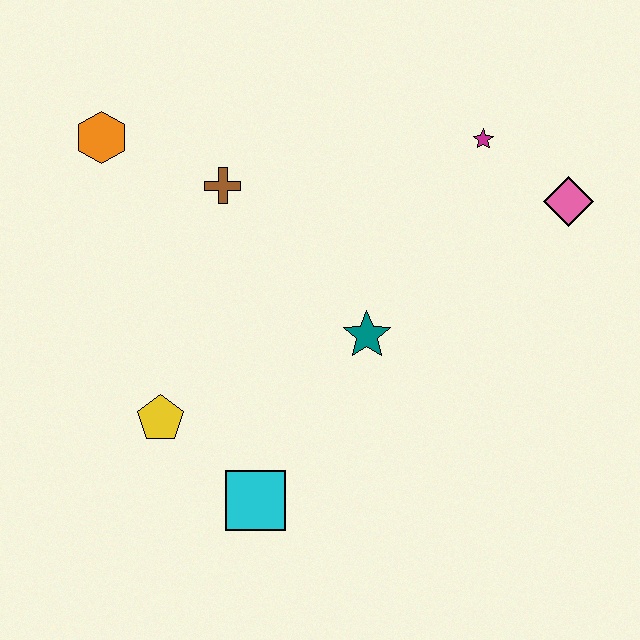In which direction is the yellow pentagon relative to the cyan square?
The yellow pentagon is to the left of the cyan square.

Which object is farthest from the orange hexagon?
The pink diamond is farthest from the orange hexagon.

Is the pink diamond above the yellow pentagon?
Yes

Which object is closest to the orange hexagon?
The brown cross is closest to the orange hexagon.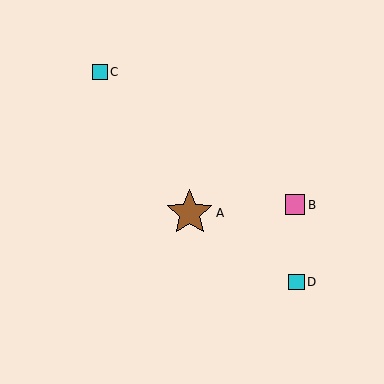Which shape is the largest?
The brown star (labeled A) is the largest.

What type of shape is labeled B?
Shape B is a pink square.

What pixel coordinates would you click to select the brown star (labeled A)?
Click at (190, 213) to select the brown star A.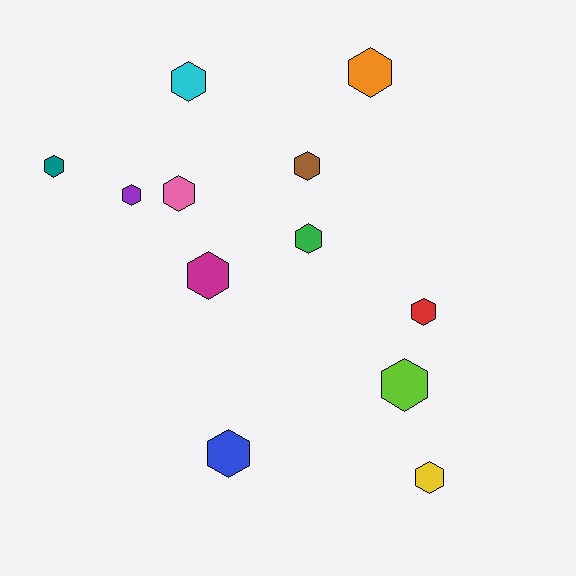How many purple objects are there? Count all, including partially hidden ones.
There is 1 purple object.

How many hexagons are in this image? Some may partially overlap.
There are 12 hexagons.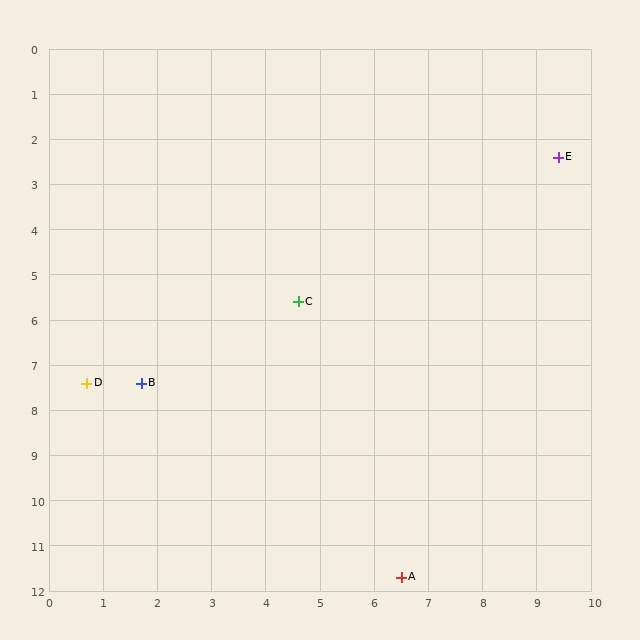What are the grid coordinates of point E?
Point E is at approximately (9.4, 2.4).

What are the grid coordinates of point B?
Point B is at approximately (1.7, 7.4).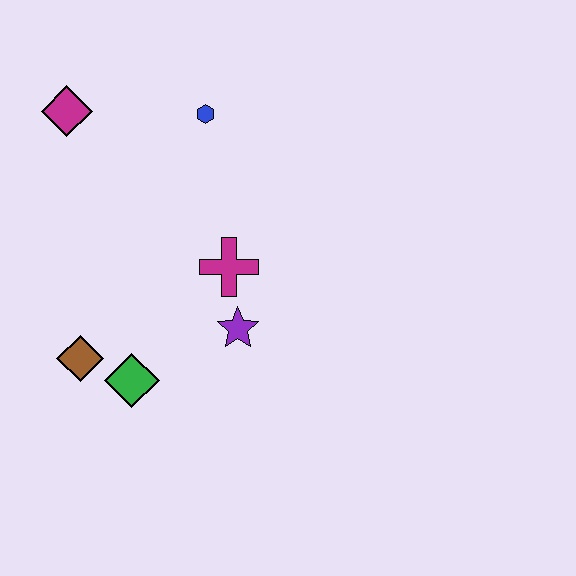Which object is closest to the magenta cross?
The purple star is closest to the magenta cross.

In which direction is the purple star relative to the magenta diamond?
The purple star is below the magenta diamond.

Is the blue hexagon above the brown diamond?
Yes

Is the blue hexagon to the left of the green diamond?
No